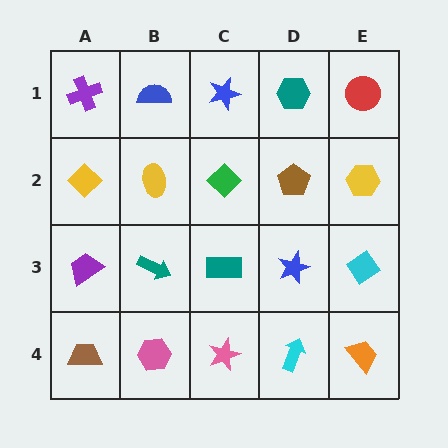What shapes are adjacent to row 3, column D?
A brown pentagon (row 2, column D), a cyan arrow (row 4, column D), a teal rectangle (row 3, column C), a cyan diamond (row 3, column E).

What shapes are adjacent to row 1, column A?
A yellow diamond (row 2, column A), a blue semicircle (row 1, column B).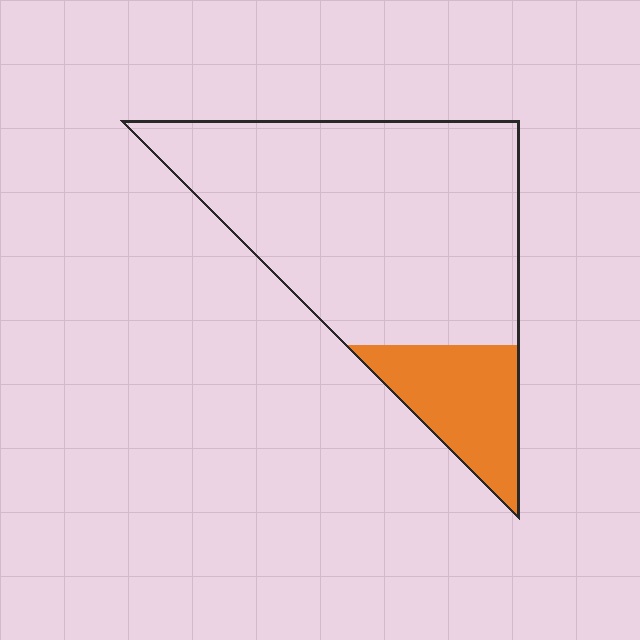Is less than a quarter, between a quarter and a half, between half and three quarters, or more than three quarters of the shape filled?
Less than a quarter.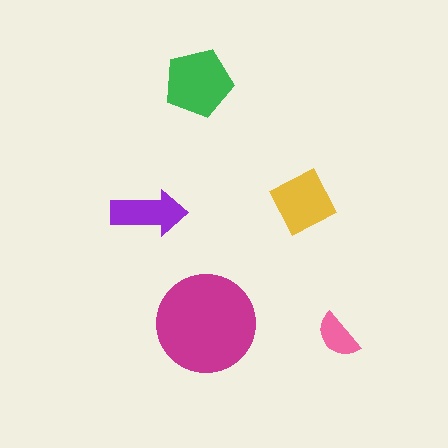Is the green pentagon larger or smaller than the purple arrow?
Larger.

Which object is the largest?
The magenta circle.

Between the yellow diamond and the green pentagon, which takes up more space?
The green pentagon.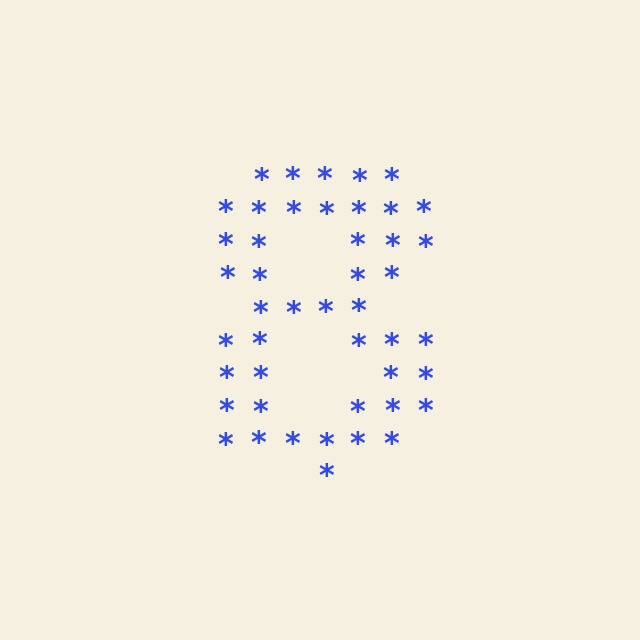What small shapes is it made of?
It is made of small asterisks.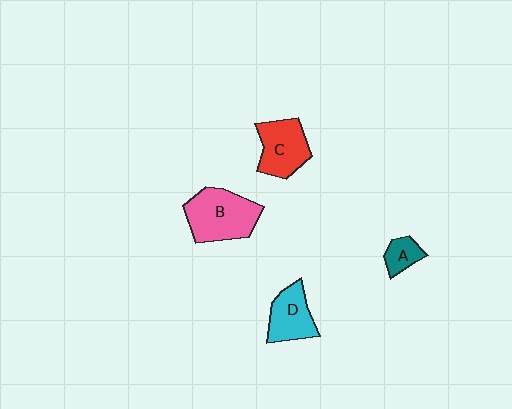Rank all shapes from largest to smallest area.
From largest to smallest: B (pink), C (red), D (cyan), A (teal).